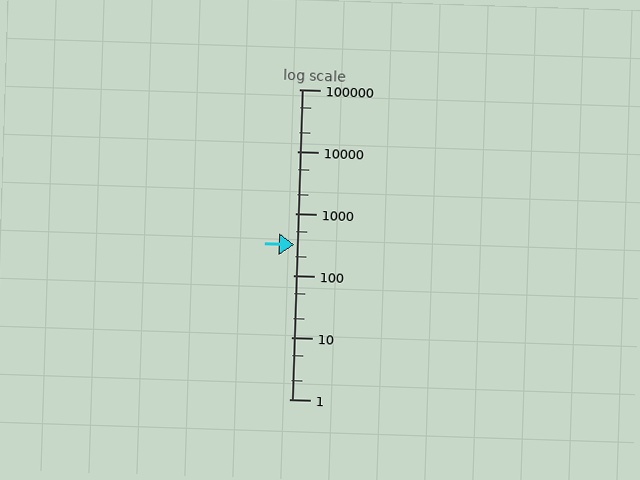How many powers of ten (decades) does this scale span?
The scale spans 5 decades, from 1 to 100000.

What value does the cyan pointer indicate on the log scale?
The pointer indicates approximately 310.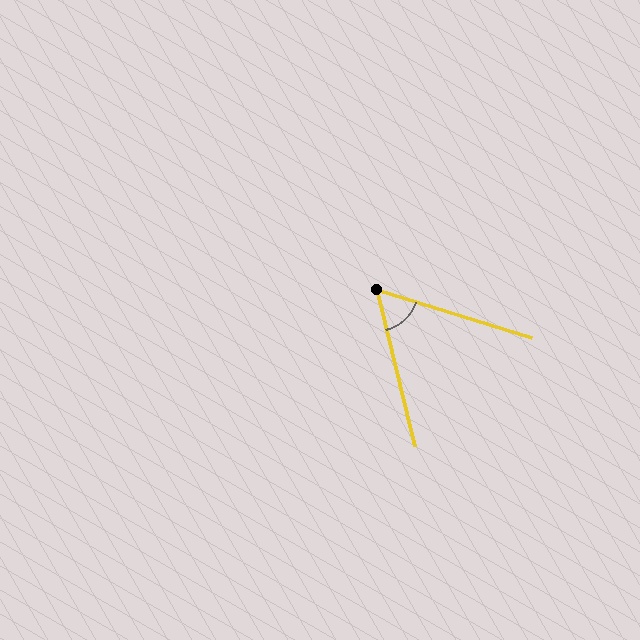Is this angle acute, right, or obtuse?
It is acute.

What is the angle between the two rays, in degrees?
Approximately 59 degrees.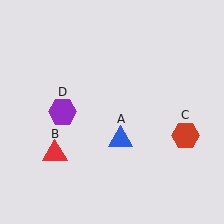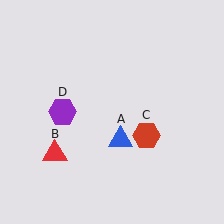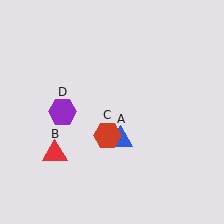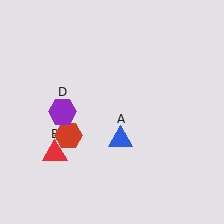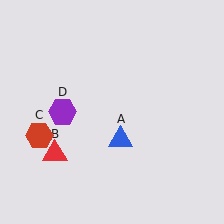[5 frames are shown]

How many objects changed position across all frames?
1 object changed position: red hexagon (object C).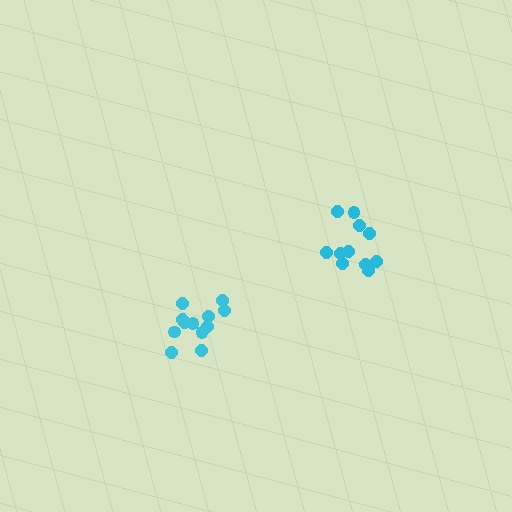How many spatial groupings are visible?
There are 2 spatial groupings.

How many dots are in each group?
Group 1: 12 dots, Group 2: 11 dots (23 total).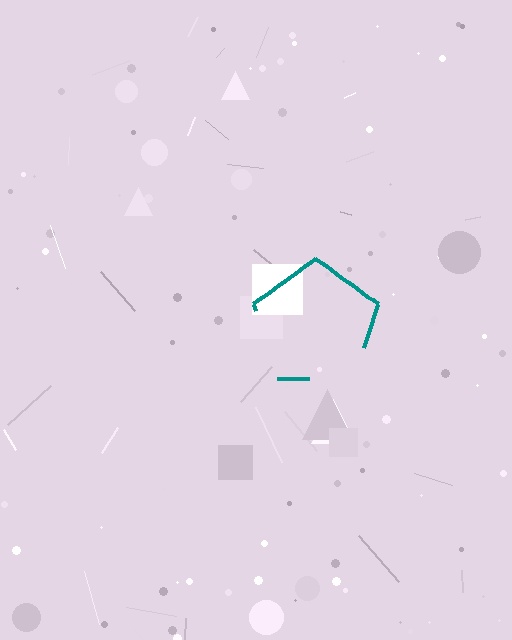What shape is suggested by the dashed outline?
The dashed outline suggests a pentagon.